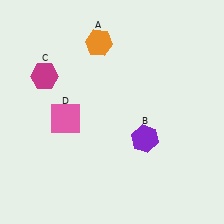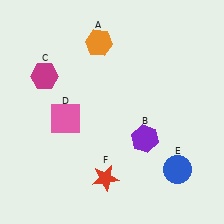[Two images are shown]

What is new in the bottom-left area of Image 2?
A red star (F) was added in the bottom-left area of Image 2.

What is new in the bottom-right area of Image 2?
A blue circle (E) was added in the bottom-right area of Image 2.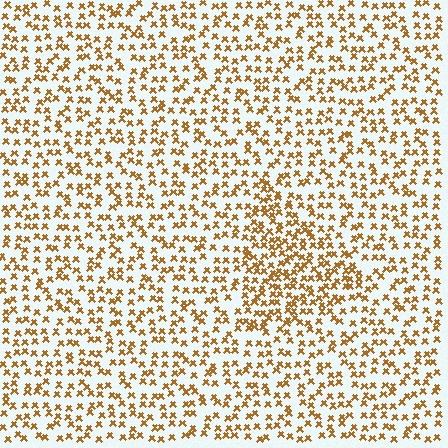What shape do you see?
I see a triangle.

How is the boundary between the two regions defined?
The boundary is defined by a change in element density (approximately 1.7x ratio). All elements are the same color, size, and shape.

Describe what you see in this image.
The image contains small brown elements arranged at two different densities. A triangle-shaped region is visible where the elements are more densely packed than the surrounding area.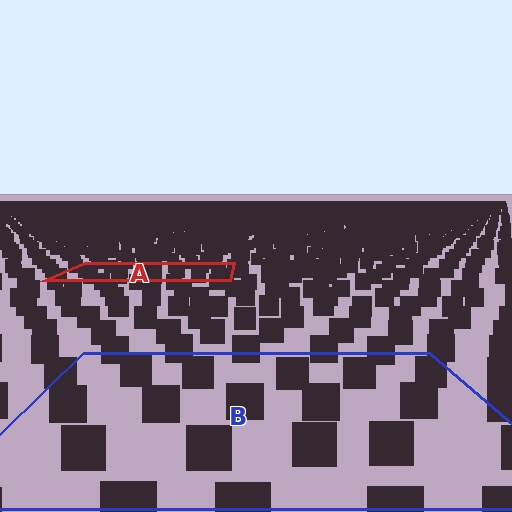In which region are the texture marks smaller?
The texture marks are smaller in region A, because it is farther away.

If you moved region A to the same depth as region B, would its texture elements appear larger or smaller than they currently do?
They would appear larger. At a closer depth, the same texture elements are projected at a bigger on-screen size.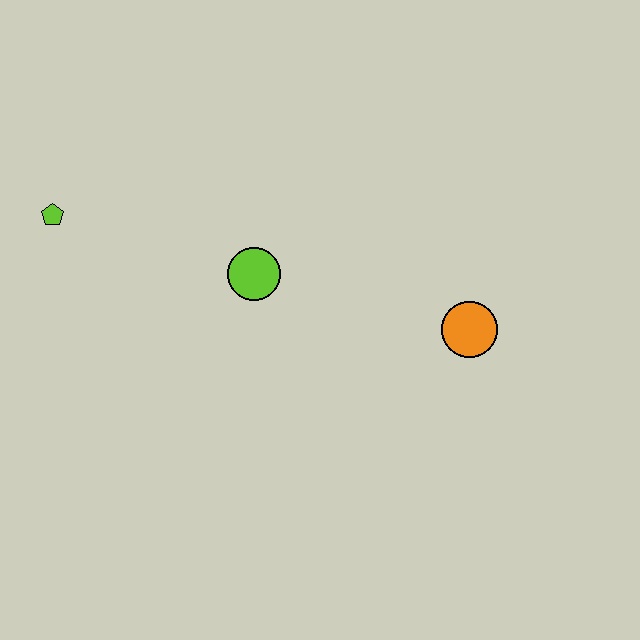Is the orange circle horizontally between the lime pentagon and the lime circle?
No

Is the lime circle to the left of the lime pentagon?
No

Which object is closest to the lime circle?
The lime pentagon is closest to the lime circle.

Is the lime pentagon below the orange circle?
No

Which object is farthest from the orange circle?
The lime pentagon is farthest from the orange circle.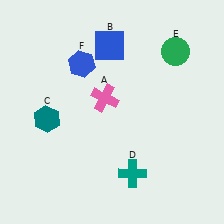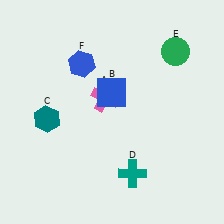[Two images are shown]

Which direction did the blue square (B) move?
The blue square (B) moved down.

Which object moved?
The blue square (B) moved down.